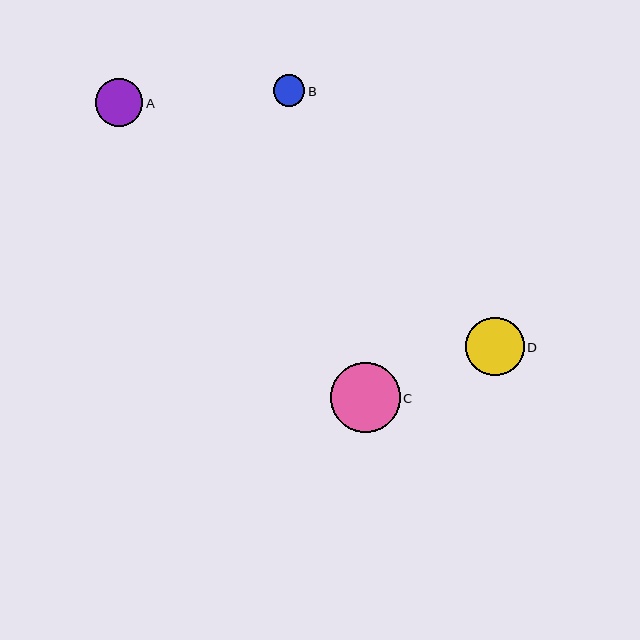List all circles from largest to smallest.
From largest to smallest: C, D, A, B.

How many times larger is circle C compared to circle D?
Circle C is approximately 1.2 times the size of circle D.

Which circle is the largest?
Circle C is the largest with a size of approximately 70 pixels.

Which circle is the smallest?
Circle B is the smallest with a size of approximately 32 pixels.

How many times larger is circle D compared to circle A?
Circle D is approximately 1.2 times the size of circle A.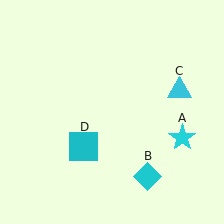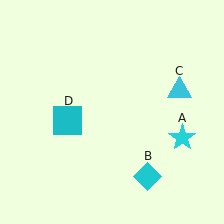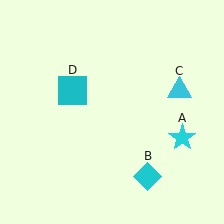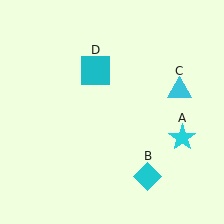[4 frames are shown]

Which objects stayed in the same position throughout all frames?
Cyan star (object A) and cyan diamond (object B) and cyan triangle (object C) remained stationary.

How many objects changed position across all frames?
1 object changed position: cyan square (object D).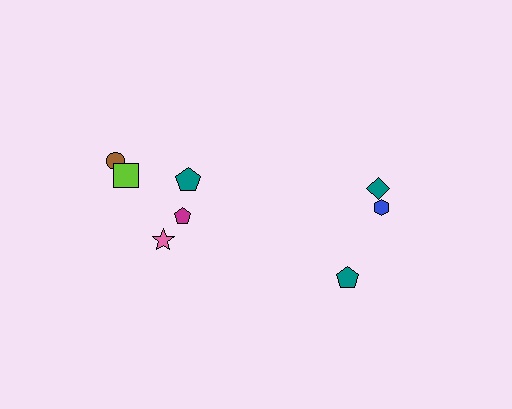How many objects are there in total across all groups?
There are 8 objects.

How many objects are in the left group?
There are 5 objects.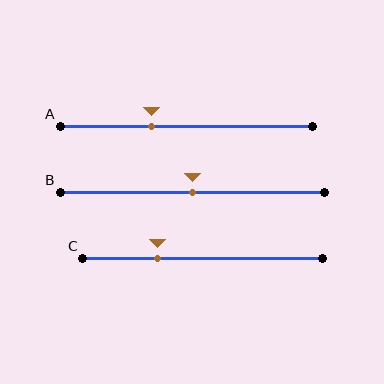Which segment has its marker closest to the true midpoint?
Segment B has its marker closest to the true midpoint.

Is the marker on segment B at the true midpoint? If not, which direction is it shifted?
Yes, the marker on segment B is at the true midpoint.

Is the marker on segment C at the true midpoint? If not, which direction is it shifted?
No, the marker on segment C is shifted to the left by about 19% of the segment length.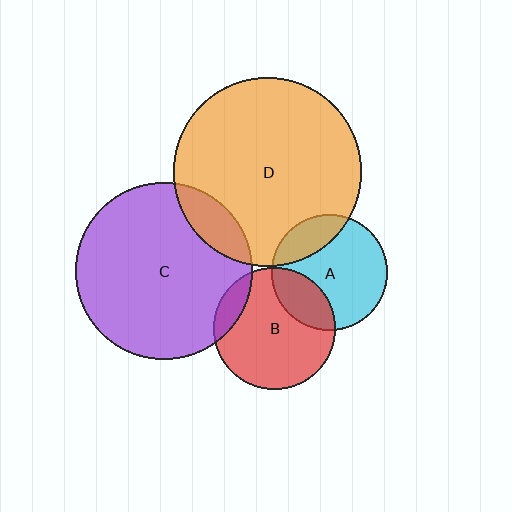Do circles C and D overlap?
Yes.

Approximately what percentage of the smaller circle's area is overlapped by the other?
Approximately 10%.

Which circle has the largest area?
Circle D (orange).